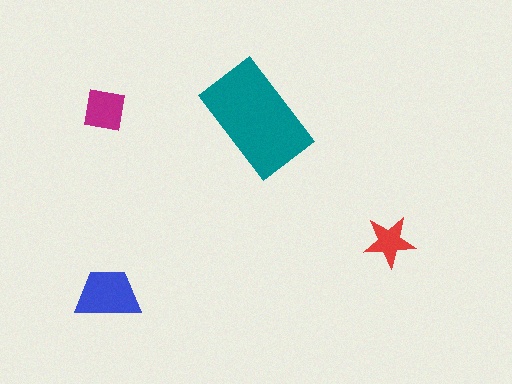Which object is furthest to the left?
The magenta square is leftmost.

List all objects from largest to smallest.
The teal rectangle, the blue trapezoid, the magenta square, the red star.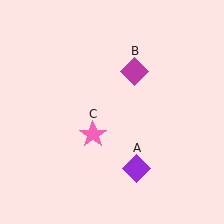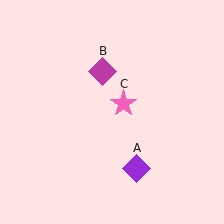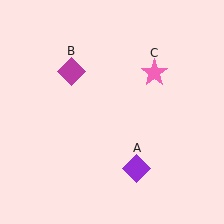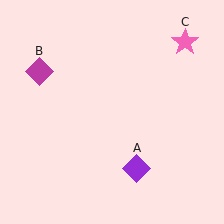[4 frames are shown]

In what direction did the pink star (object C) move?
The pink star (object C) moved up and to the right.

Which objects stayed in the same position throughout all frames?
Purple diamond (object A) remained stationary.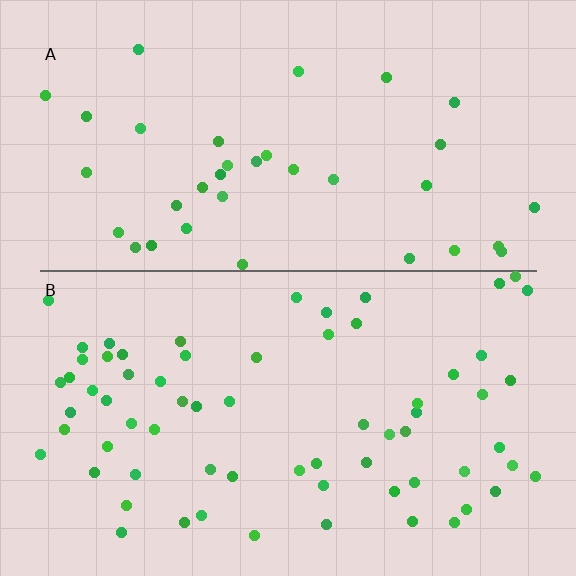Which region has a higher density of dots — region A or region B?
B (the bottom).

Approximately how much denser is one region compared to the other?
Approximately 1.9× — region B over region A.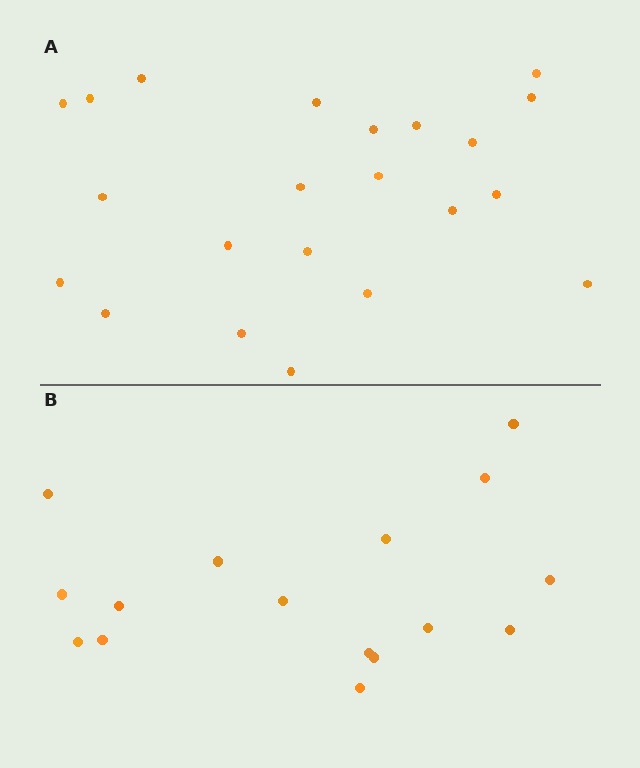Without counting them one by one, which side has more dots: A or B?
Region A (the top region) has more dots.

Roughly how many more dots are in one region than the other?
Region A has about 6 more dots than region B.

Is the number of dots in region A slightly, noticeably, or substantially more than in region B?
Region A has noticeably more, but not dramatically so. The ratio is roughly 1.4 to 1.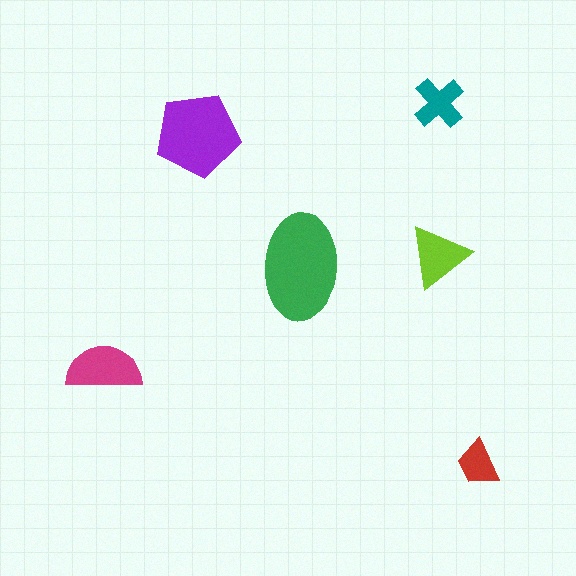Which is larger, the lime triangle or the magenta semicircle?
The magenta semicircle.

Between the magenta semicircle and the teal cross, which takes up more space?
The magenta semicircle.